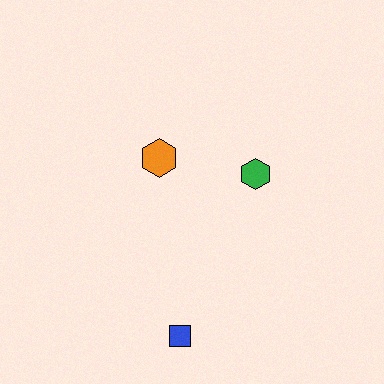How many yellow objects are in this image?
There are no yellow objects.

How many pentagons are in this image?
There are no pentagons.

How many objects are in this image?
There are 3 objects.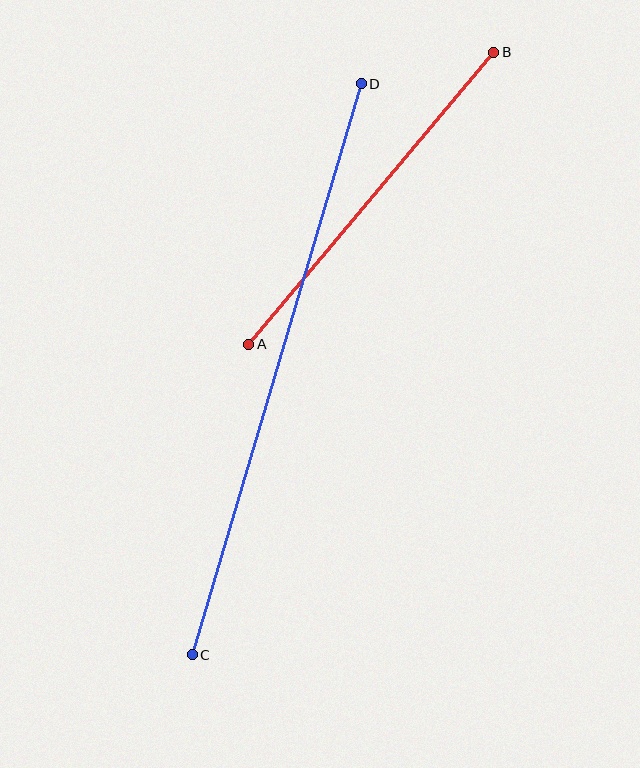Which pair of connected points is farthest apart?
Points C and D are farthest apart.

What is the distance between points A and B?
The distance is approximately 381 pixels.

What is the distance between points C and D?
The distance is approximately 595 pixels.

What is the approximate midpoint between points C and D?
The midpoint is at approximately (277, 369) pixels.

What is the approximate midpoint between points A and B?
The midpoint is at approximately (371, 198) pixels.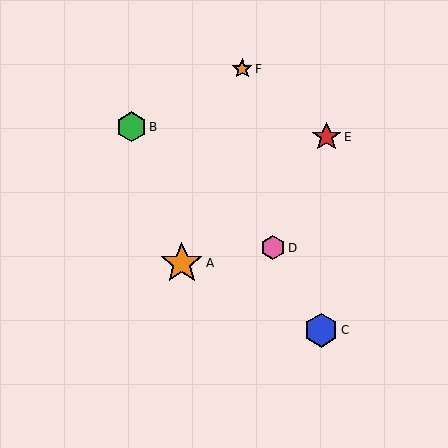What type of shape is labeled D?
Shape D is a pink hexagon.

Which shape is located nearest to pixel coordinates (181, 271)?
The orange star (labeled A) at (182, 263) is nearest to that location.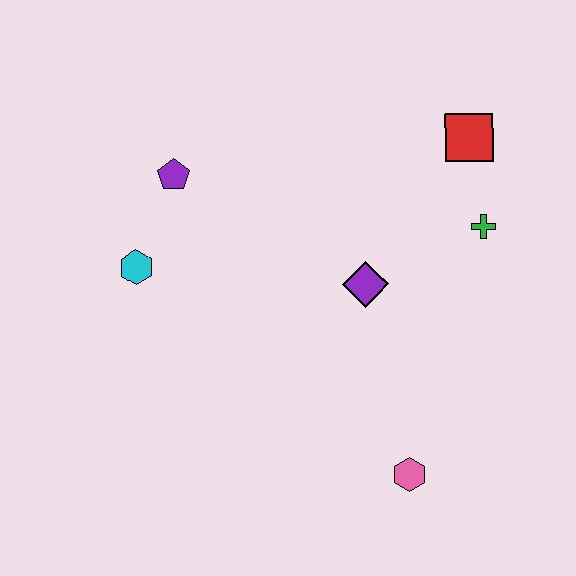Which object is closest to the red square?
The green cross is closest to the red square.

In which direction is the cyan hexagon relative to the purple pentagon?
The cyan hexagon is below the purple pentagon.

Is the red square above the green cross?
Yes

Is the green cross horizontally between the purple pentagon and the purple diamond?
No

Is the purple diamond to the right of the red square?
No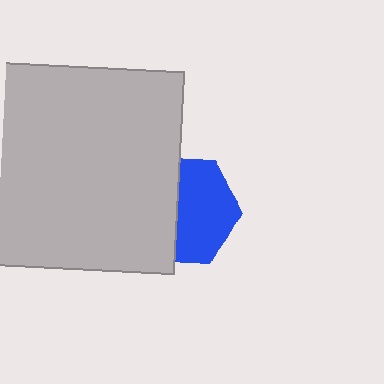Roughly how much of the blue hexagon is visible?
About half of it is visible (roughly 55%).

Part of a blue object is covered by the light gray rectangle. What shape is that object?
It is a hexagon.